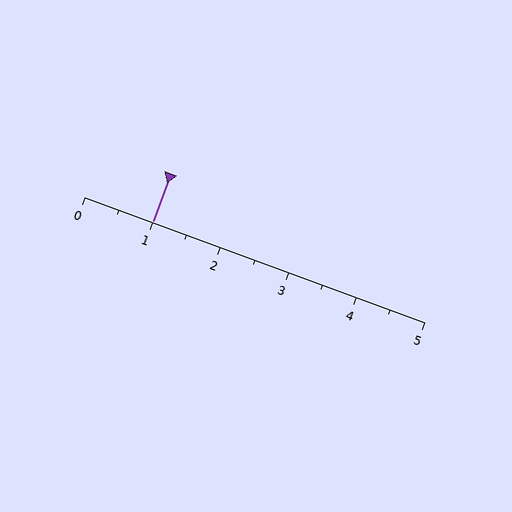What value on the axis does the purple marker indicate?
The marker indicates approximately 1.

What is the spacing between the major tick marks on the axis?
The major ticks are spaced 1 apart.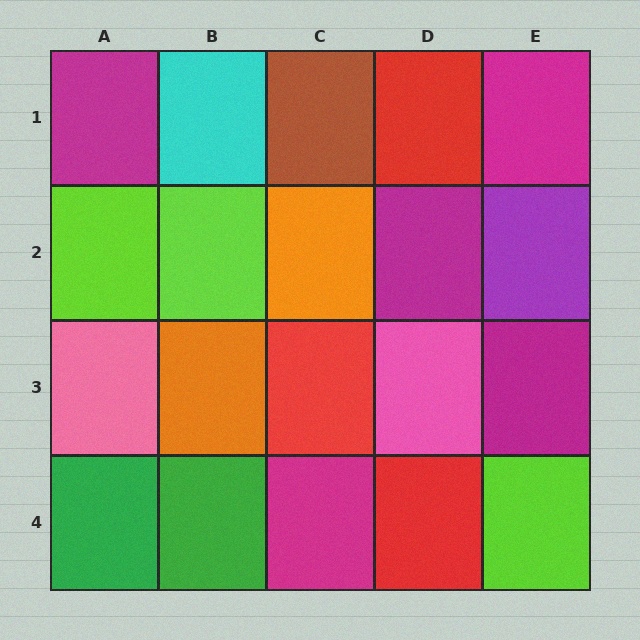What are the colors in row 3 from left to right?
Pink, orange, red, pink, magenta.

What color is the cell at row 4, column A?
Green.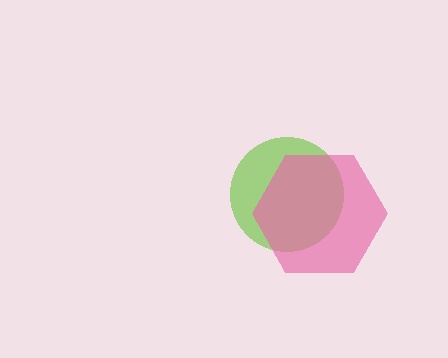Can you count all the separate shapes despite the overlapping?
Yes, there are 2 separate shapes.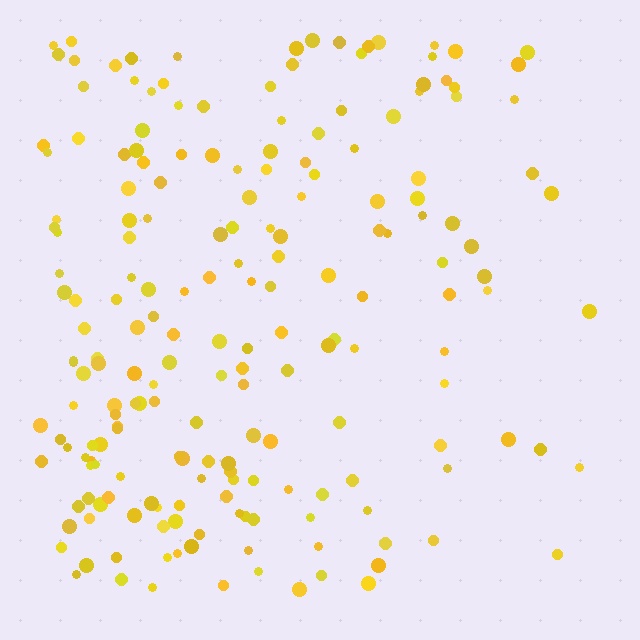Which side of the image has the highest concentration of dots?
The left.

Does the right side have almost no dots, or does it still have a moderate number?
Still a moderate number, just noticeably fewer than the left.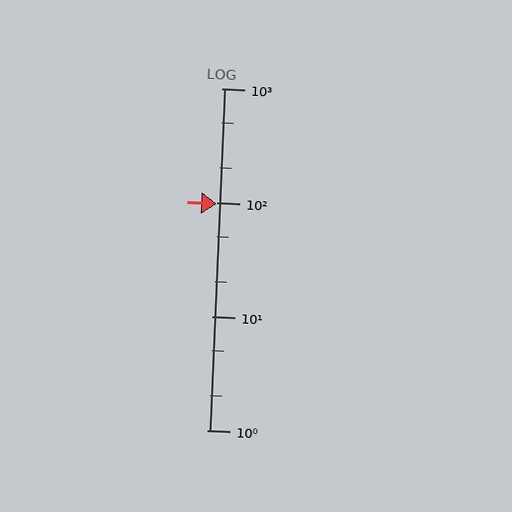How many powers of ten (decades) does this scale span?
The scale spans 3 decades, from 1 to 1000.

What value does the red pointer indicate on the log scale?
The pointer indicates approximately 97.